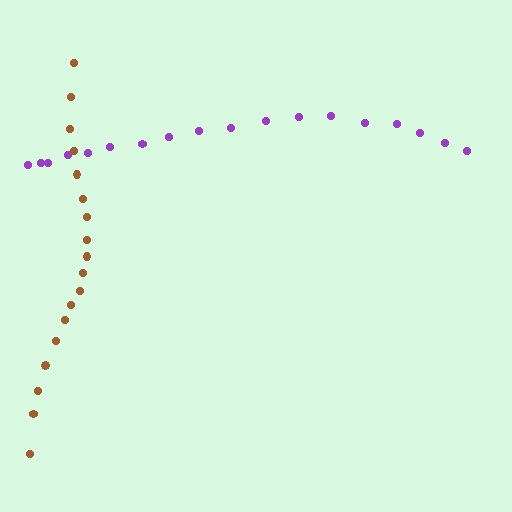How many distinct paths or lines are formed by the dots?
There are 2 distinct paths.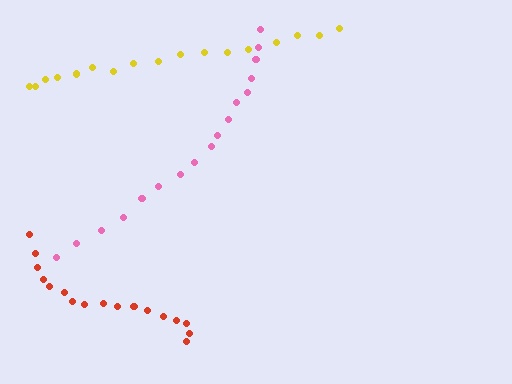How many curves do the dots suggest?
There are 3 distinct paths.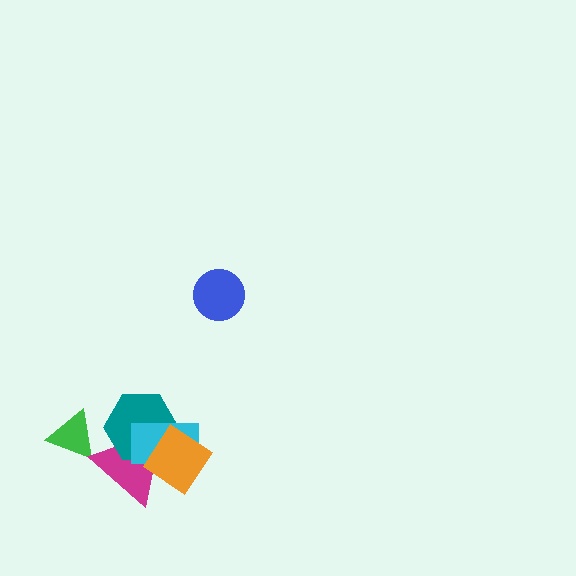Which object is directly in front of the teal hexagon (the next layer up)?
The cyan rectangle is directly in front of the teal hexagon.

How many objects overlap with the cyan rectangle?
3 objects overlap with the cyan rectangle.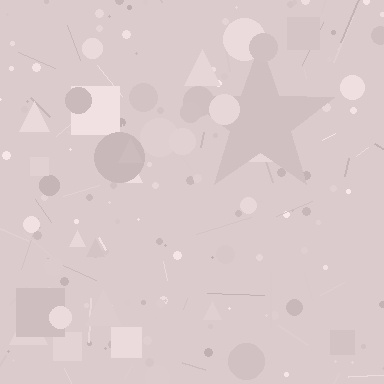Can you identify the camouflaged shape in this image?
The camouflaged shape is a star.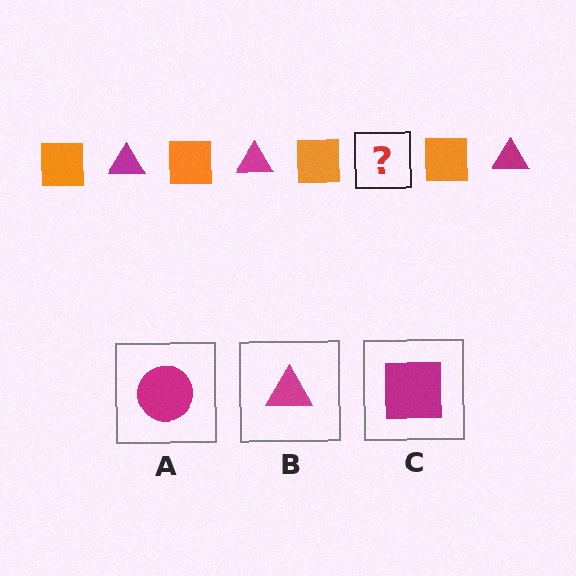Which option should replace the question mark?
Option B.